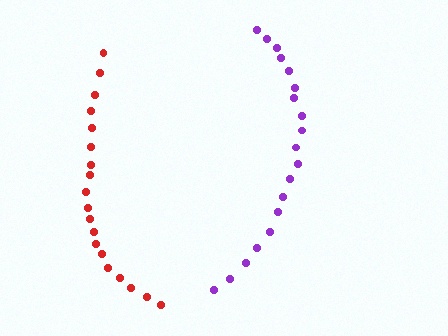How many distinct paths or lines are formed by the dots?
There are 2 distinct paths.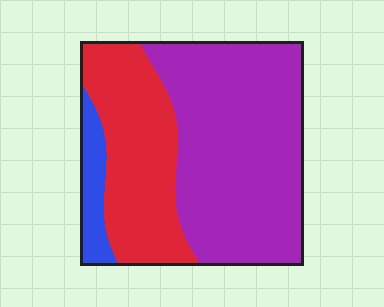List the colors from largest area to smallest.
From largest to smallest: purple, red, blue.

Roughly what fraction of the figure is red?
Red takes up about one third (1/3) of the figure.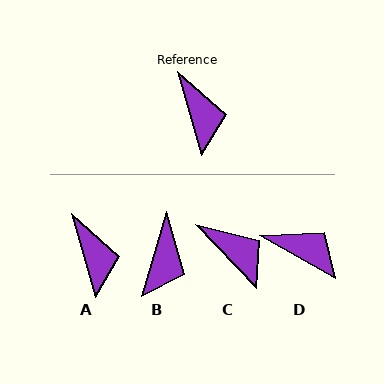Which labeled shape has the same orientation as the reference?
A.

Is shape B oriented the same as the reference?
No, it is off by about 32 degrees.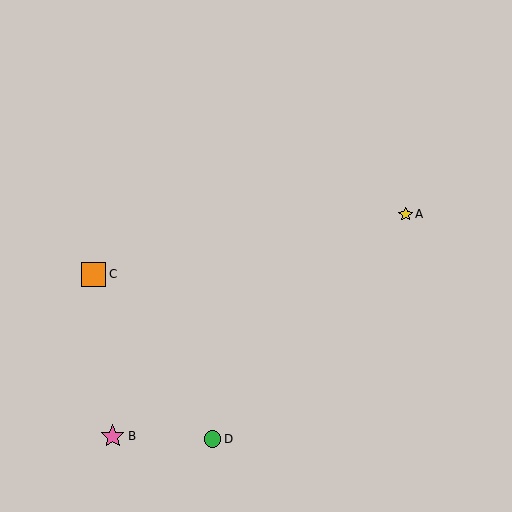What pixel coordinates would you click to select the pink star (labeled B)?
Click at (113, 436) to select the pink star B.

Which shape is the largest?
The orange square (labeled C) is the largest.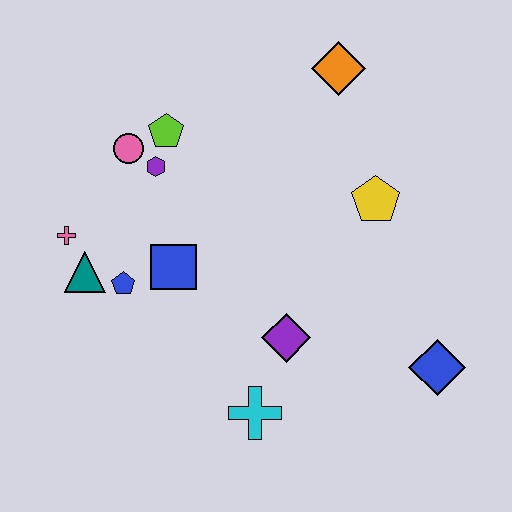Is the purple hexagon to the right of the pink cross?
Yes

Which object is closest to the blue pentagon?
The teal triangle is closest to the blue pentagon.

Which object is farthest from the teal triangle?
The blue diamond is farthest from the teal triangle.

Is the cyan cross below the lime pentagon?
Yes